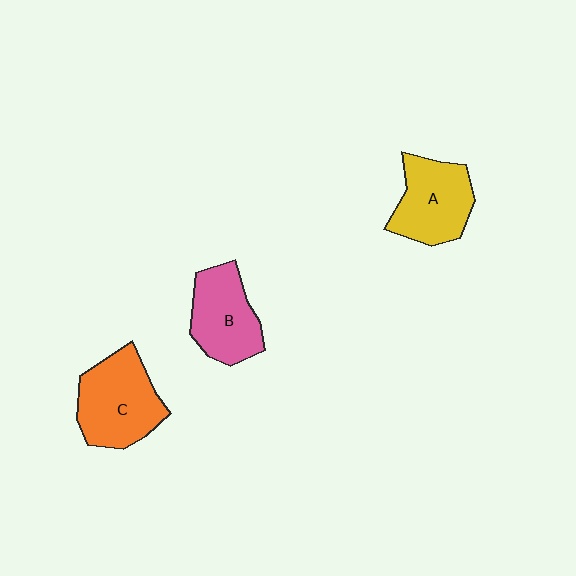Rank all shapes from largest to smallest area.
From largest to smallest: C (orange), A (yellow), B (pink).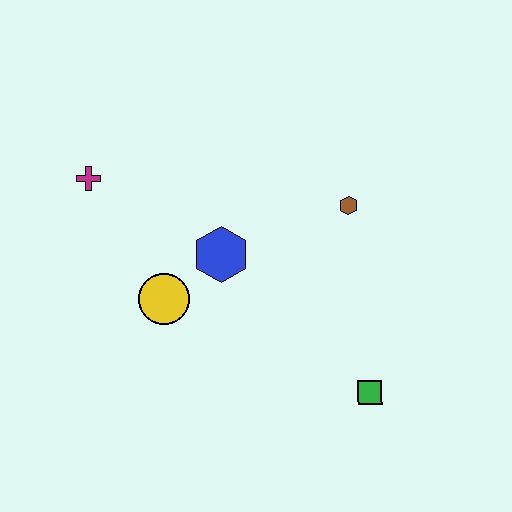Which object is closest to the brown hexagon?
The blue hexagon is closest to the brown hexagon.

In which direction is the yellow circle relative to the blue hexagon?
The yellow circle is to the left of the blue hexagon.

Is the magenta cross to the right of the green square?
No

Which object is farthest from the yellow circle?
The green square is farthest from the yellow circle.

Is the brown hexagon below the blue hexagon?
No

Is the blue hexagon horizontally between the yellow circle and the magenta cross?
No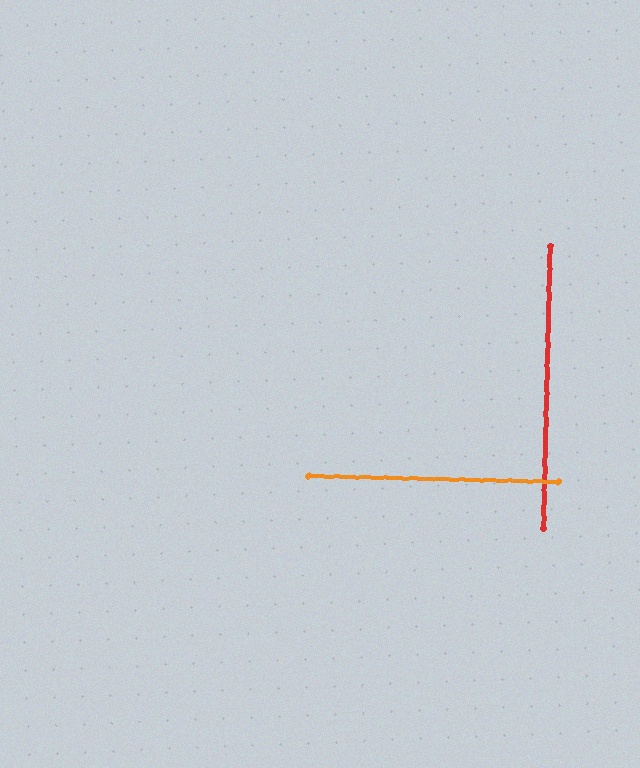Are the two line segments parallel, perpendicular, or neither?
Perpendicular — they meet at approximately 90°.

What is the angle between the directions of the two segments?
Approximately 90 degrees.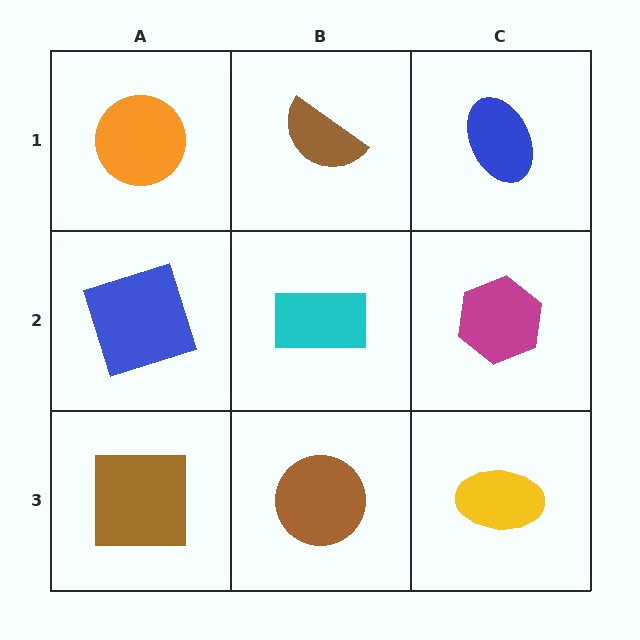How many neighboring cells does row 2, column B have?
4.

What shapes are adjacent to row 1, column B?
A cyan rectangle (row 2, column B), an orange circle (row 1, column A), a blue ellipse (row 1, column C).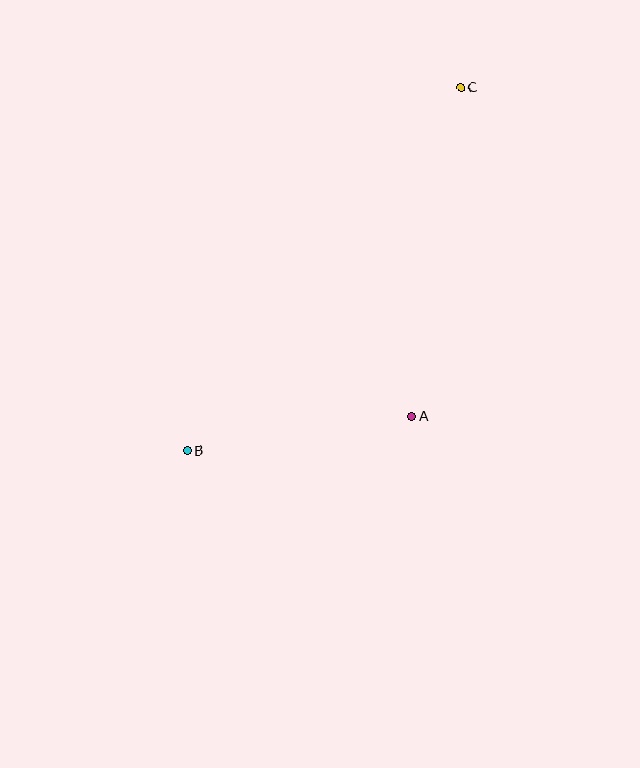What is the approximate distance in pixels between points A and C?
The distance between A and C is approximately 333 pixels.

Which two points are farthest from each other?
Points B and C are farthest from each other.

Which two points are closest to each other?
Points A and B are closest to each other.